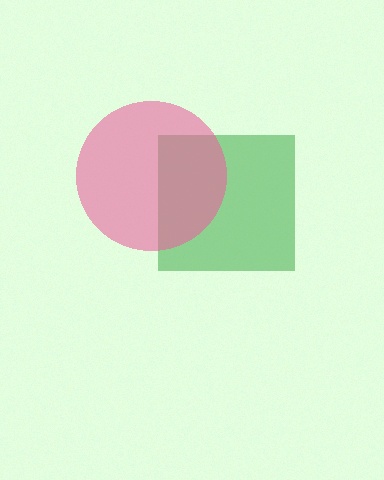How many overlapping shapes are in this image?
There are 2 overlapping shapes in the image.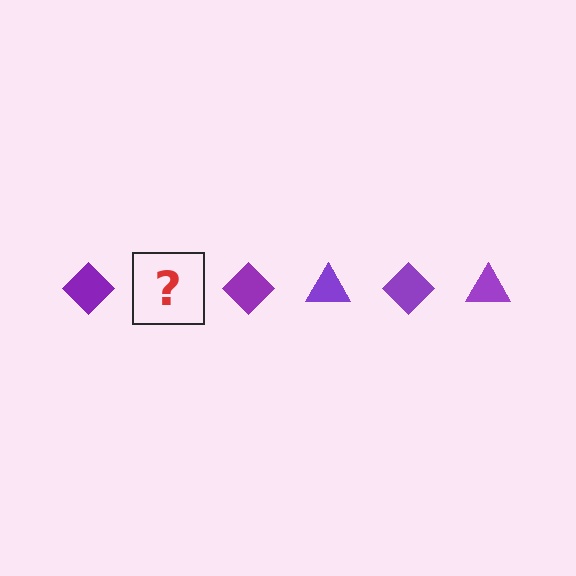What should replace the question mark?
The question mark should be replaced with a purple triangle.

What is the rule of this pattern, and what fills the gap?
The rule is that the pattern cycles through diamond, triangle shapes in purple. The gap should be filled with a purple triangle.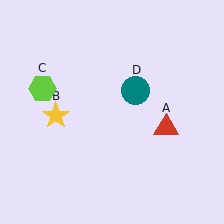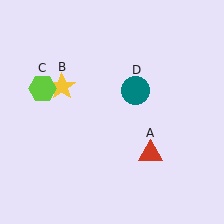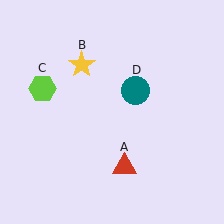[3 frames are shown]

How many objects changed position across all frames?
2 objects changed position: red triangle (object A), yellow star (object B).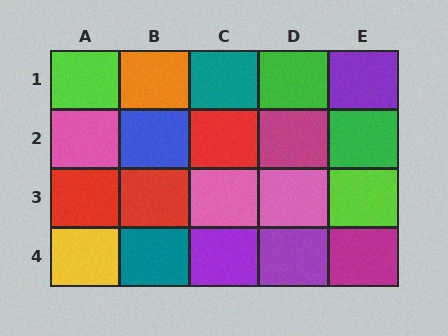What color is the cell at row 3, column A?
Red.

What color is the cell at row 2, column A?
Pink.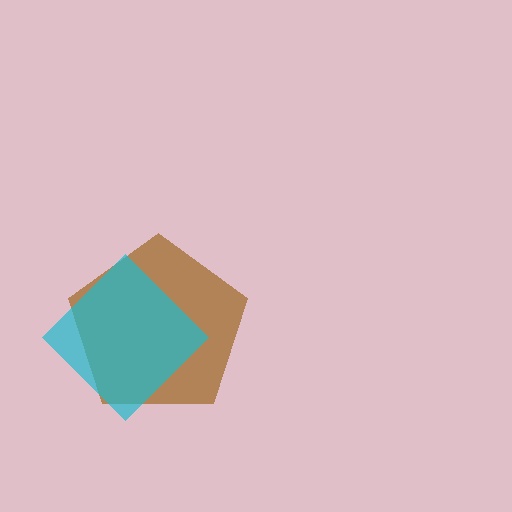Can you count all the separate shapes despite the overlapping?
Yes, there are 2 separate shapes.